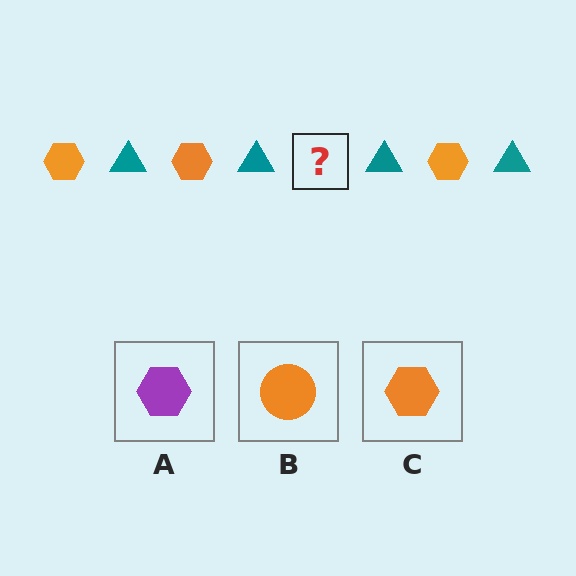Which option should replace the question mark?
Option C.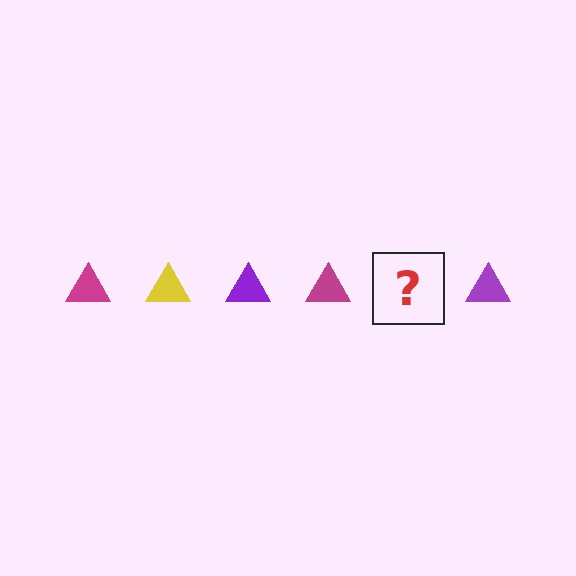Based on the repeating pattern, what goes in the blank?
The blank should be a yellow triangle.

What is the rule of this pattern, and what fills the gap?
The rule is that the pattern cycles through magenta, yellow, purple triangles. The gap should be filled with a yellow triangle.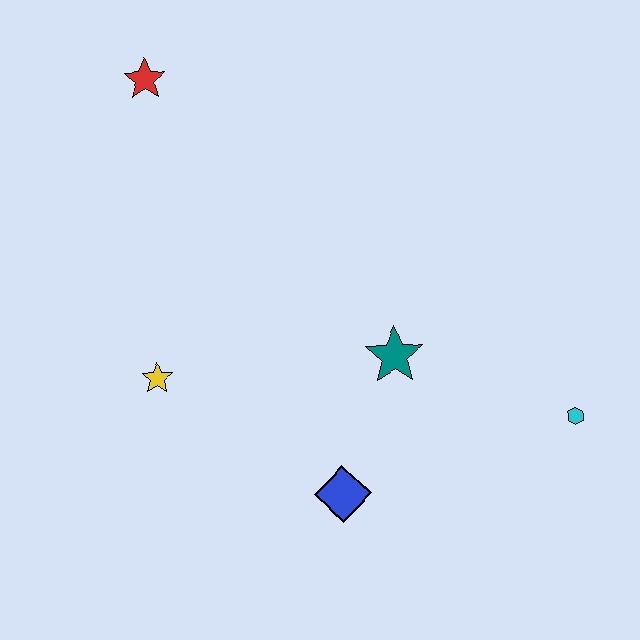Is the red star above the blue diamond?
Yes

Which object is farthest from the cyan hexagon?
The red star is farthest from the cyan hexagon.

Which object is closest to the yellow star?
The blue diamond is closest to the yellow star.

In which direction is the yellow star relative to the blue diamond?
The yellow star is to the left of the blue diamond.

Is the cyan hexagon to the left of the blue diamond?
No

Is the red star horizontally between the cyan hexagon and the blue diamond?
No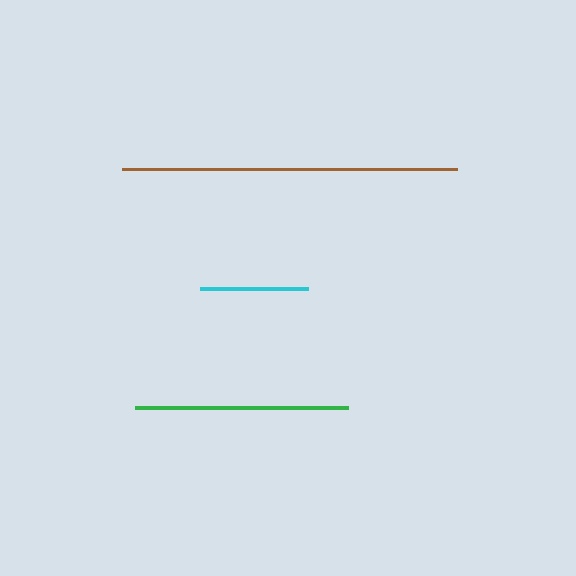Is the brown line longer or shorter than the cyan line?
The brown line is longer than the cyan line.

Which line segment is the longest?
The brown line is the longest at approximately 335 pixels.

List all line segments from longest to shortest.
From longest to shortest: brown, green, cyan.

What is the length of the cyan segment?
The cyan segment is approximately 108 pixels long.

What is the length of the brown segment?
The brown segment is approximately 335 pixels long.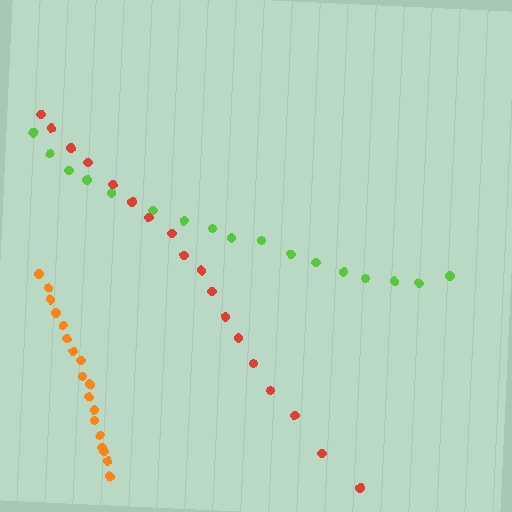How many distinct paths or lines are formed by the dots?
There are 3 distinct paths.